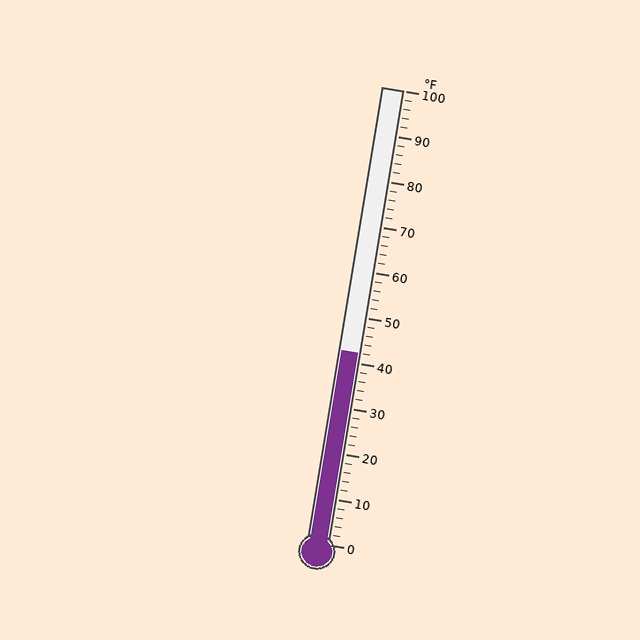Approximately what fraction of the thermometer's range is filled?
The thermometer is filled to approximately 40% of its range.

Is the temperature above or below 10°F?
The temperature is above 10°F.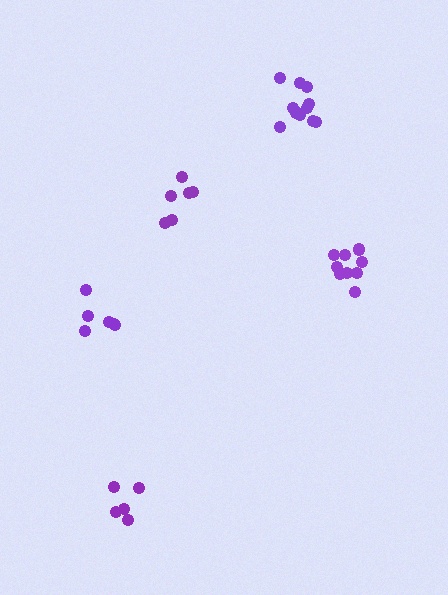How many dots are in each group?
Group 1: 6 dots, Group 2: 5 dots, Group 3: 6 dots, Group 4: 11 dots, Group 5: 9 dots (37 total).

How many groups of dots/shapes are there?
There are 5 groups.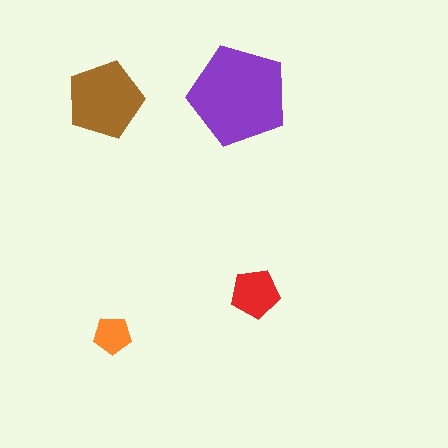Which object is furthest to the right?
The red pentagon is rightmost.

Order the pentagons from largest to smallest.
the purple one, the brown one, the red one, the orange one.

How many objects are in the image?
There are 4 objects in the image.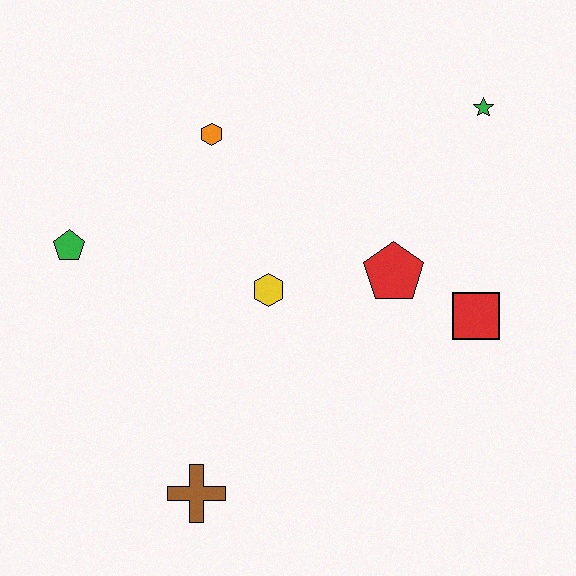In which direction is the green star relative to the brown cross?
The green star is above the brown cross.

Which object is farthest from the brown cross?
The green star is farthest from the brown cross.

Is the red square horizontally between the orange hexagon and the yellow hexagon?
No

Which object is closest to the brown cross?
The yellow hexagon is closest to the brown cross.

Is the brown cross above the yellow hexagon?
No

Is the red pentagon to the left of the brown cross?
No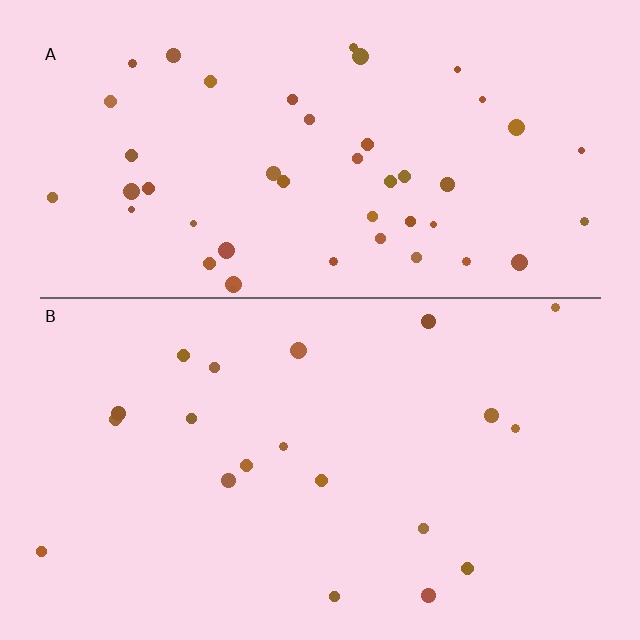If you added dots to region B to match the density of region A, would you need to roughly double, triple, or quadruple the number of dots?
Approximately double.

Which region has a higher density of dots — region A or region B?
A (the top).